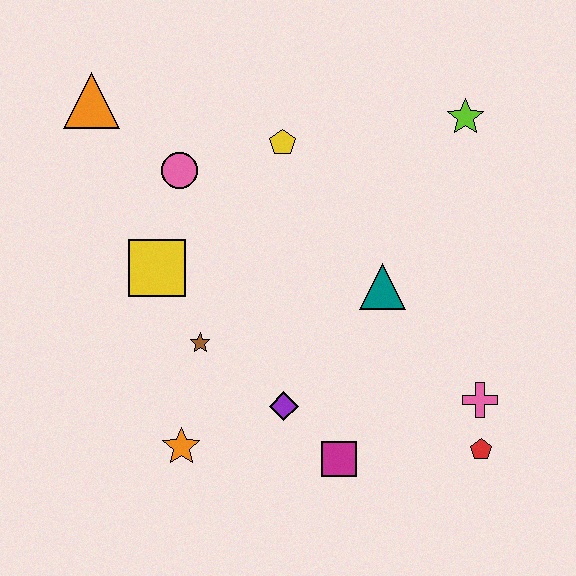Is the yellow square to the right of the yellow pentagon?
No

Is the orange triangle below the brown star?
No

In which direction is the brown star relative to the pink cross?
The brown star is to the left of the pink cross.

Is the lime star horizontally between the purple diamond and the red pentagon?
Yes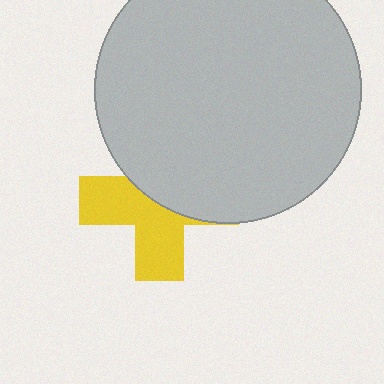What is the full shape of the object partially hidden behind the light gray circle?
The partially hidden object is a yellow cross.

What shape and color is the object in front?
The object in front is a light gray circle.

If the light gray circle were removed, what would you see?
You would see the complete yellow cross.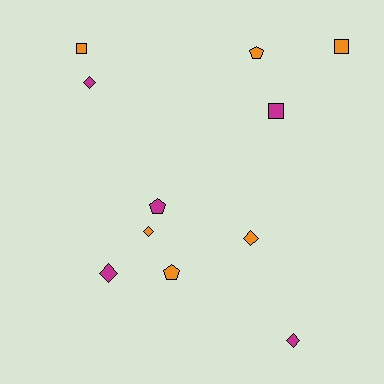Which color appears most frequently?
Orange, with 6 objects.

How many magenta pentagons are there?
There is 1 magenta pentagon.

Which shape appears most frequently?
Diamond, with 5 objects.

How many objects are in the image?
There are 11 objects.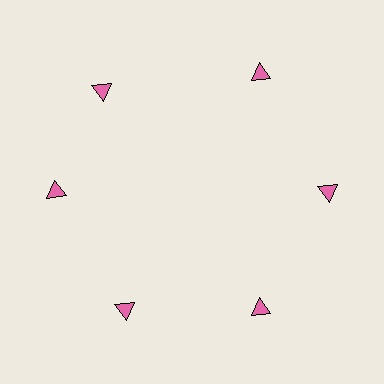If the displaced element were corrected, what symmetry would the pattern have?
It would have 6-fold rotational symmetry — the pattern would map onto itself every 60 degrees.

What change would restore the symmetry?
The symmetry would be restored by rotating it back into even spacing with its neighbors so that all 6 triangles sit at equal angles and equal distance from the center.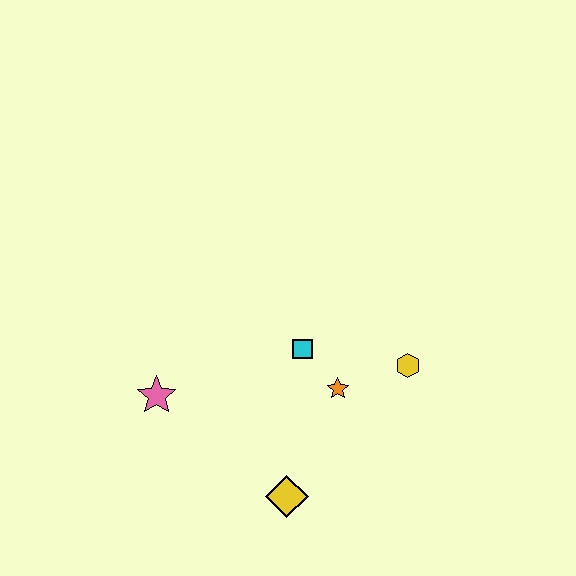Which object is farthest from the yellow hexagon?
The pink star is farthest from the yellow hexagon.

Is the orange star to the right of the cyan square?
Yes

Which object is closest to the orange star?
The cyan square is closest to the orange star.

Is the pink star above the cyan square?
No